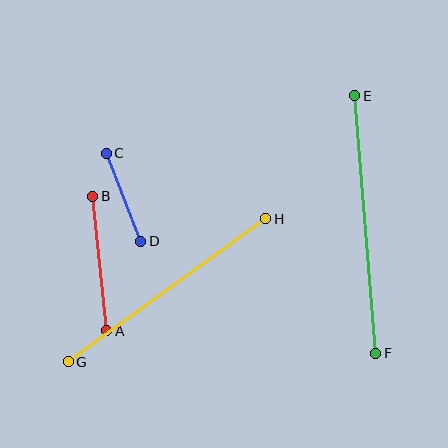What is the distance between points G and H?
The distance is approximately 244 pixels.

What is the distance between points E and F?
The distance is approximately 259 pixels.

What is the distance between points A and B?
The distance is approximately 135 pixels.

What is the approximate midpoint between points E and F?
The midpoint is at approximately (365, 225) pixels.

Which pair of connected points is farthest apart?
Points E and F are farthest apart.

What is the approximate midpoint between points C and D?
The midpoint is at approximately (123, 197) pixels.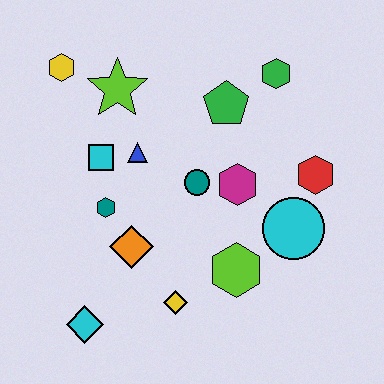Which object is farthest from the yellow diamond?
The yellow hexagon is farthest from the yellow diamond.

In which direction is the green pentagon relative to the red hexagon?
The green pentagon is to the left of the red hexagon.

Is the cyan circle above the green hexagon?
No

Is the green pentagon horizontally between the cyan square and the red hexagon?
Yes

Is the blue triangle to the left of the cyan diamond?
No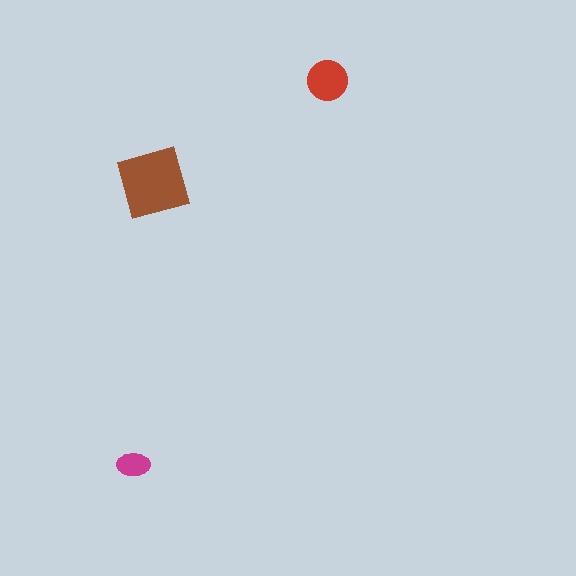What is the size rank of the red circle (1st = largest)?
2nd.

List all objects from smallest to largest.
The magenta ellipse, the red circle, the brown diamond.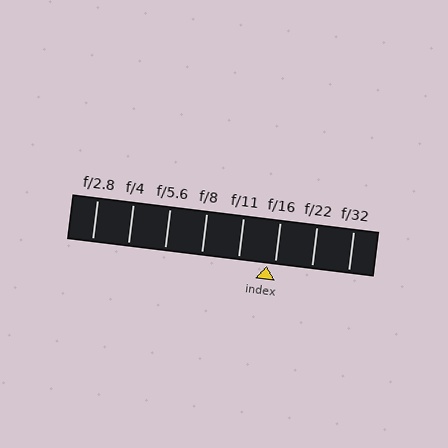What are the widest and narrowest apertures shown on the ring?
The widest aperture shown is f/2.8 and the narrowest is f/32.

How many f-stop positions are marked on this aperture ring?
There are 8 f-stop positions marked.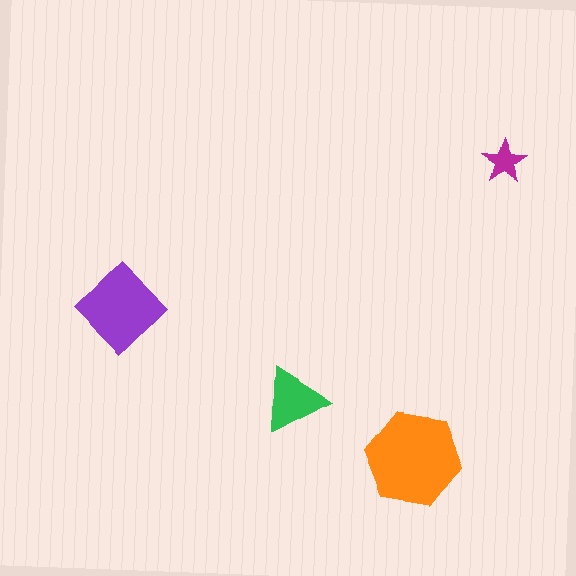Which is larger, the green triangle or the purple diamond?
The purple diamond.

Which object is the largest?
The orange hexagon.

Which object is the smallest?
The magenta star.